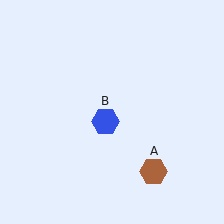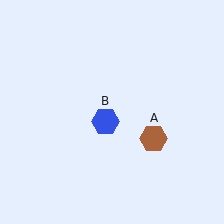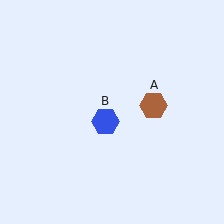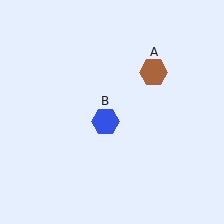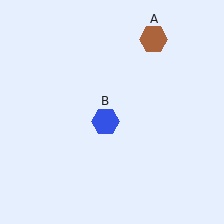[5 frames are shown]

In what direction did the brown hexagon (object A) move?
The brown hexagon (object A) moved up.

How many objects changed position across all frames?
1 object changed position: brown hexagon (object A).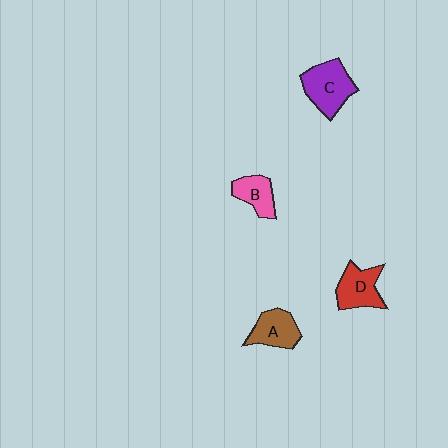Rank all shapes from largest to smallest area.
From largest to smallest: C (purple), D (red), A (brown), B (pink).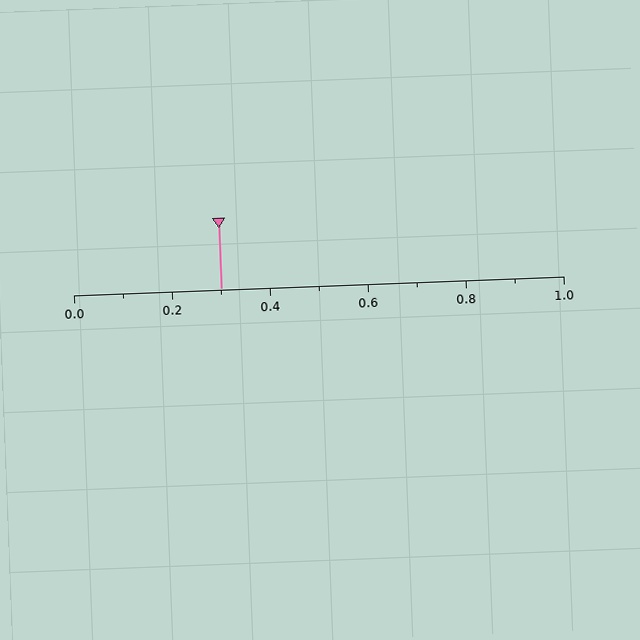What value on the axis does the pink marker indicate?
The marker indicates approximately 0.3.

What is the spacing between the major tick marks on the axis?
The major ticks are spaced 0.2 apart.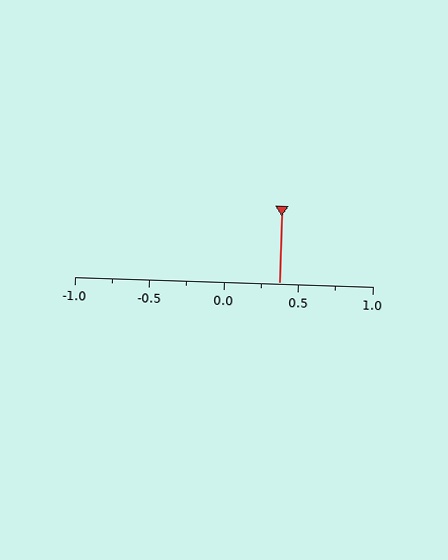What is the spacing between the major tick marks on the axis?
The major ticks are spaced 0.5 apart.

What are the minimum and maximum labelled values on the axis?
The axis runs from -1.0 to 1.0.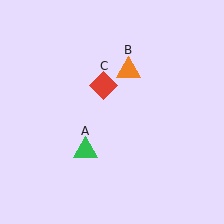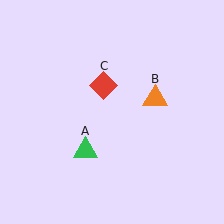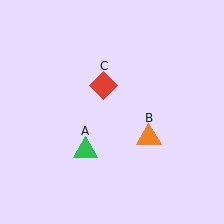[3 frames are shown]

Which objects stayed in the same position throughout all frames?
Green triangle (object A) and red diamond (object C) remained stationary.